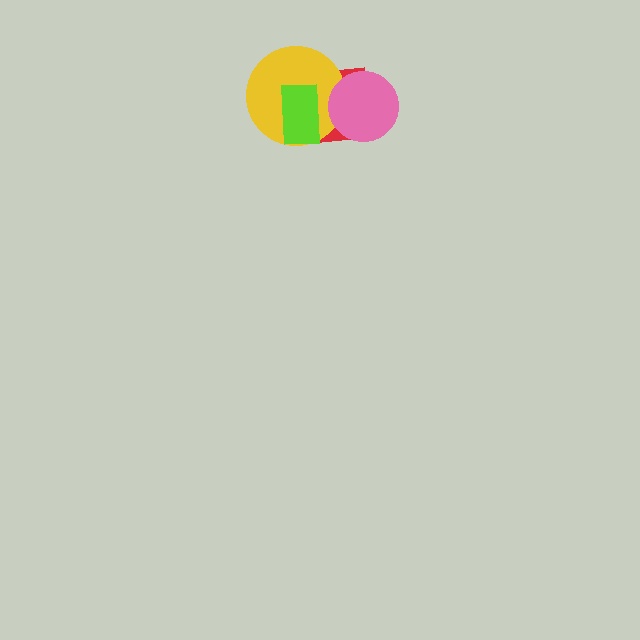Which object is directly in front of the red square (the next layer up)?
The yellow circle is directly in front of the red square.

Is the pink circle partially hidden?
No, no other shape covers it.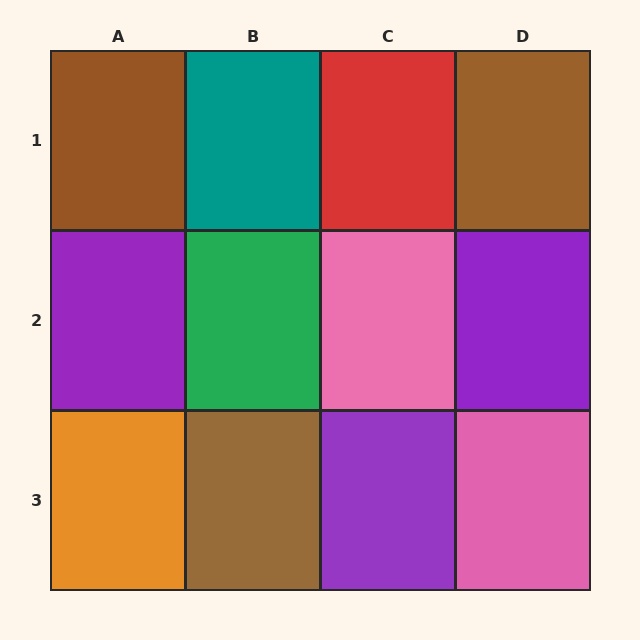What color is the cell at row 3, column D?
Pink.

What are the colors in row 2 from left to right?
Purple, green, pink, purple.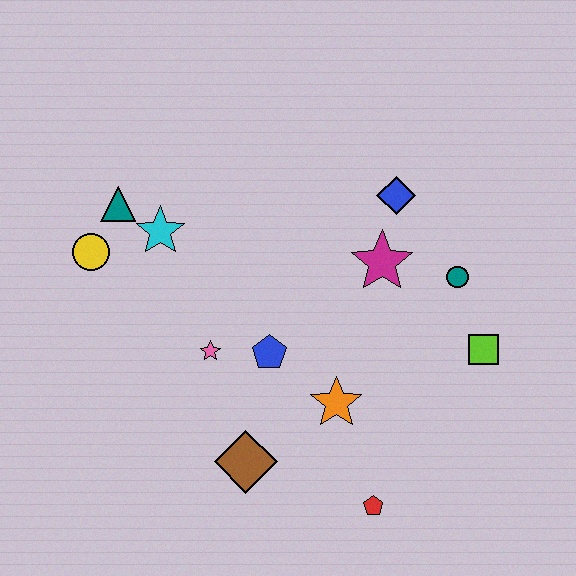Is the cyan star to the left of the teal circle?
Yes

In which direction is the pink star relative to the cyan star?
The pink star is below the cyan star.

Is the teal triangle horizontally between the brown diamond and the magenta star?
No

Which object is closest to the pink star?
The blue pentagon is closest to the pink star.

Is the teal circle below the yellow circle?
Yes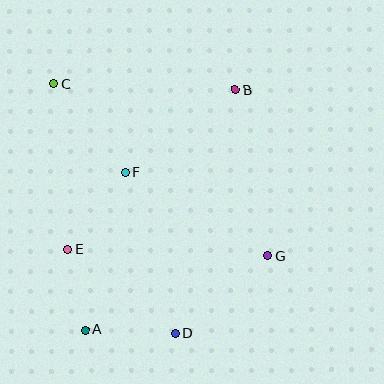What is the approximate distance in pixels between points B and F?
The distance between B and F is approximately 138 pixels.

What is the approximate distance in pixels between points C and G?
The distance between C and G is approximately 275 pixels.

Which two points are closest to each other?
Points A and E are closest to each other.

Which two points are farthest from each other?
Points A and B are farthest from each other.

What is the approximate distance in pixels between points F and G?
The distance between F and G is approximately 166 pixels.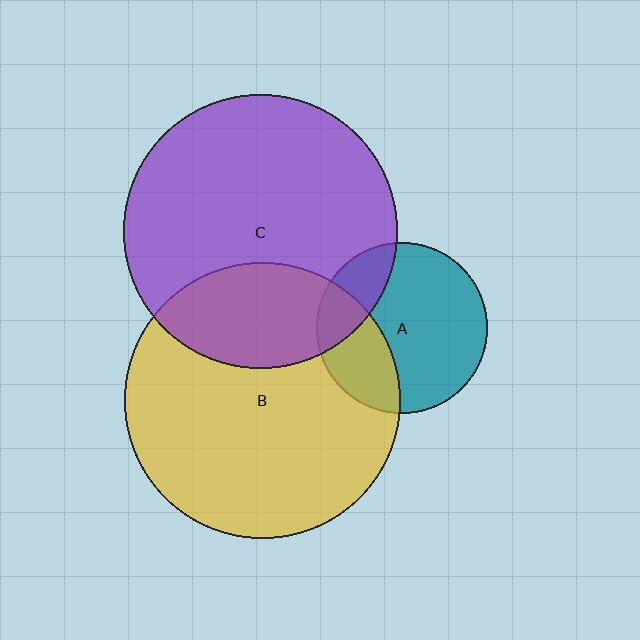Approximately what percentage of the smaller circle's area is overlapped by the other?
Approximately 20%.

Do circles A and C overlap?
Yes.